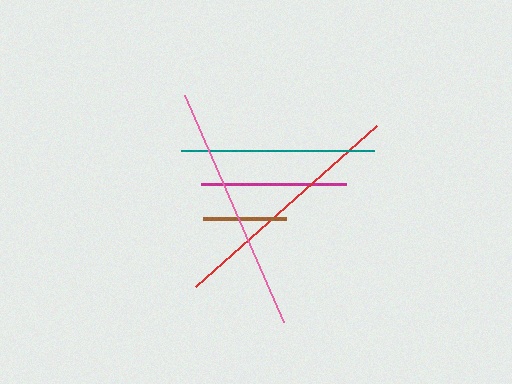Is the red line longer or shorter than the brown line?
The red line is longer than the brown line.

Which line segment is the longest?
The pink line is the longest at approximately 247 pixels.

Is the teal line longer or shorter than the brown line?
The teal line is longer than the brown line.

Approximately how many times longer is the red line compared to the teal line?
The red line is approximately 1.3 times the length of the teal line.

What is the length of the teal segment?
The teal segment is approximately 193 pixels long.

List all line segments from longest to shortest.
From longest to shortest: pink, red, teal, magenta, brown.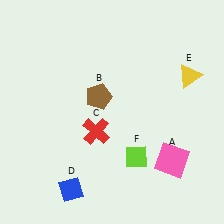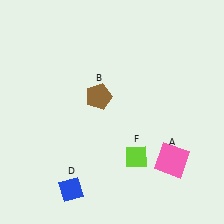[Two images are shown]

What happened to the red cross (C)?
The red cross (C) was removed in Image 2. It was in the bottom-left area of Image 1.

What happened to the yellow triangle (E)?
The yellow triangle (E) was removed in Image 2. It was in the top-right area of Image 1.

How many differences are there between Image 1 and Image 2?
There are 2 differences between the two images.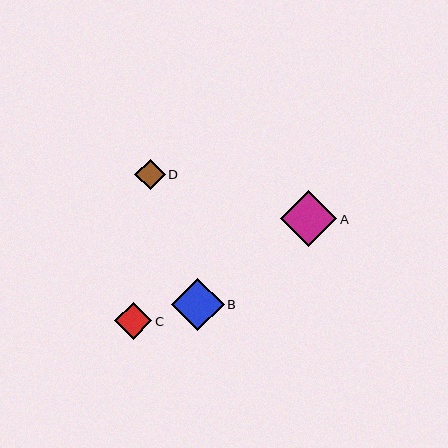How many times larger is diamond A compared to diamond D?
Diamond A is approximately 1.9 times the size of diamond D.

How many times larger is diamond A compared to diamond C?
Diamond A is approximately 1.5 times the size of diamond C.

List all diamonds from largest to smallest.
From largest to smallest: A, B, C, D.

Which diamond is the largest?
Diamond A is the largest with a size of approximately 57 pixels.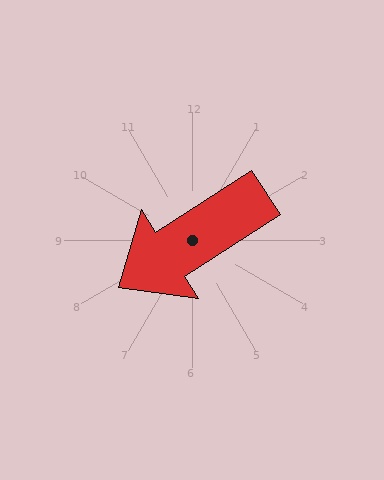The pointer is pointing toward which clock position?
Roughly 8 o'clock.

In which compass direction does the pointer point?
Southwest.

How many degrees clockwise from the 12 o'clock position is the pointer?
Approximately 237 degrees.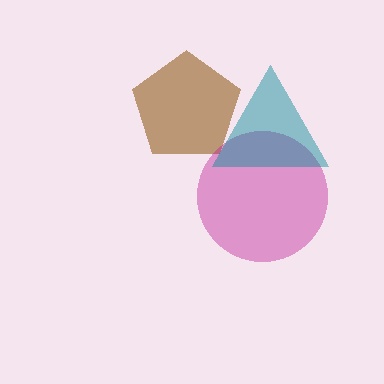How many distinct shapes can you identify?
There are 3 distinct shapes: a brown pentagon, a magenta circle, a teal triangle.